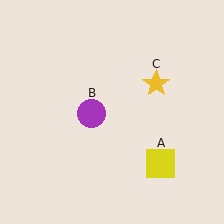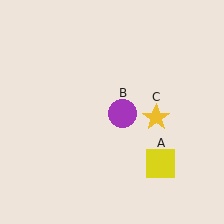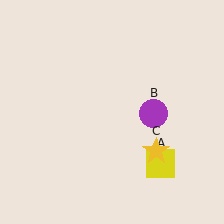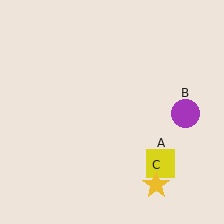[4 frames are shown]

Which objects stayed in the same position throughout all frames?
Yellow square (object A) remained stationary.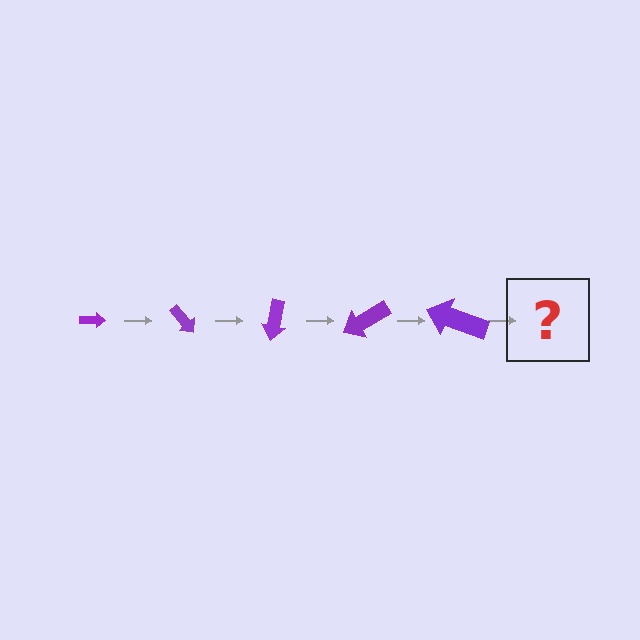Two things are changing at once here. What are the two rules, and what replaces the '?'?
The two rules are that the arrow grows larger each step and it rotates 50 degrees each step. The '?' should be an arrow, larger than the previous one and rotated 250 degrees from the start.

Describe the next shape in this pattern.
It should be an arrow, larger than the previous one and rotated 250 degrees from the start.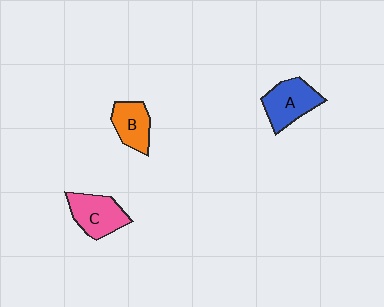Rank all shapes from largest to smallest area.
From largest to smallest: A (blue), C (pink), B (orange).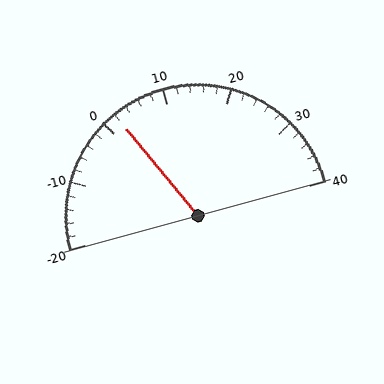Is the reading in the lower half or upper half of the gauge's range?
The reading is in the lower half of the range (-20 to 40).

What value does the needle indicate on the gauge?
The needle indicates approximately 2.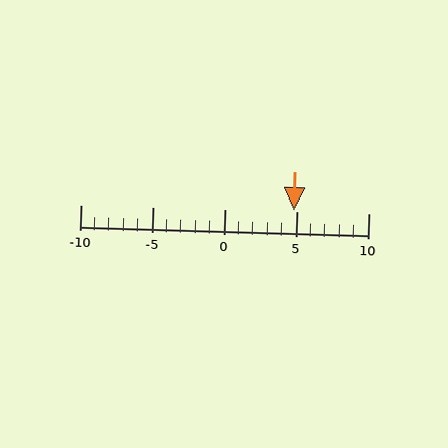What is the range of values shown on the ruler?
The ruler shows values from -10 to 10.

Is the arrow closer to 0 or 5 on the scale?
The arrow is closer to 5.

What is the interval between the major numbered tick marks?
The major tick marks are spaced 5 units apart.